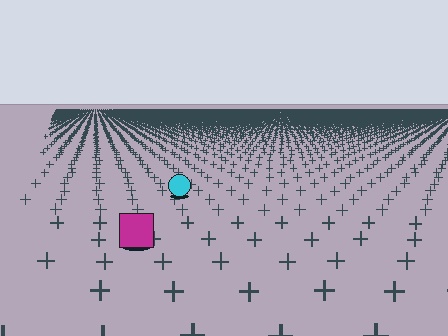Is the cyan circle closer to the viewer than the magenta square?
No. The magenta square is closer — you can tell from the texture gradient: the ground texture is coarser near it.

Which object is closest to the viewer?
The magenta square is closest. The texture marks near it are larger and more spread out.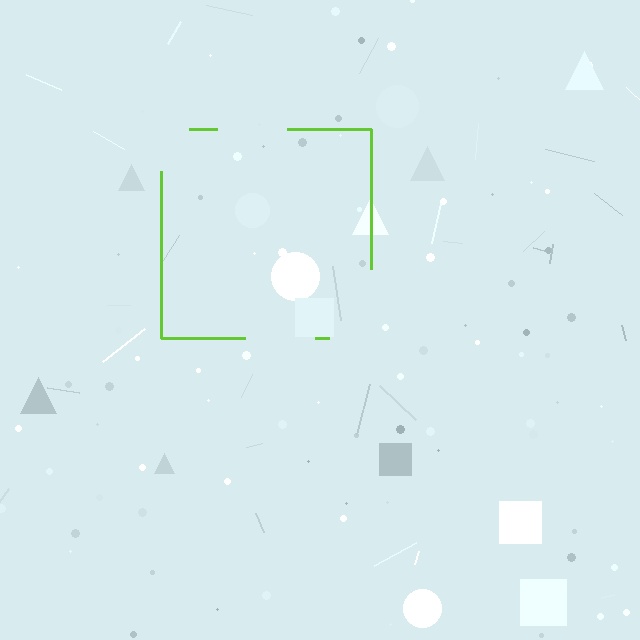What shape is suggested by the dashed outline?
The dashed outline suggests a square.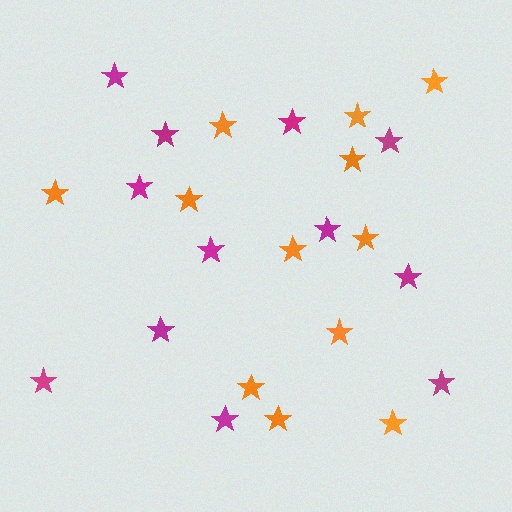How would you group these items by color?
There are 2 groups: one group of magenta stars (12) and one group of orange stars (12).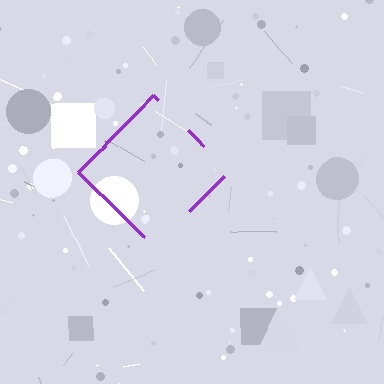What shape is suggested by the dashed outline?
The dashed outline suggests a diamond.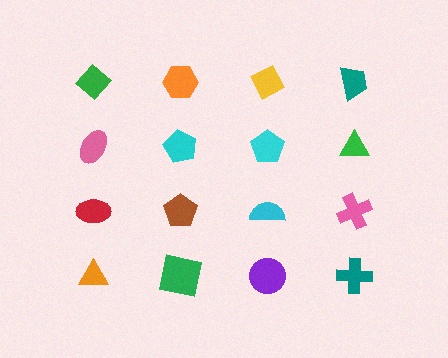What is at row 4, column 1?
An orange triangle.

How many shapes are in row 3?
4 shapes.